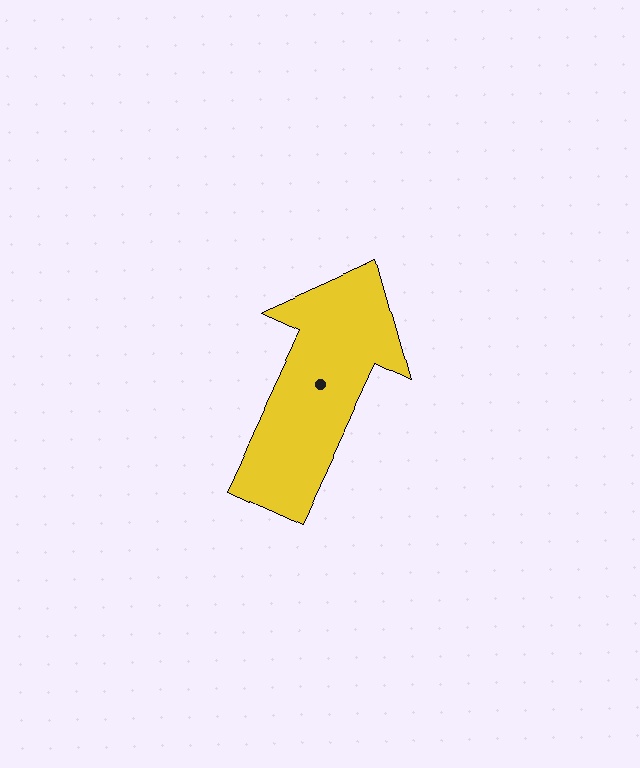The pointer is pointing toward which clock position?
Roughly 1 o'clock.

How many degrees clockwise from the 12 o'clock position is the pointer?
Approximately 25 degrees.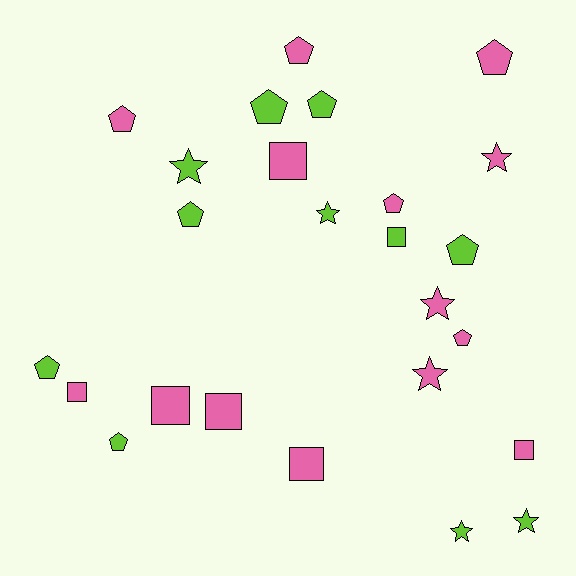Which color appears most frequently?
Pink, with 14 objects.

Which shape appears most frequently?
Pentagon, with 11 objects.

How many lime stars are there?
There are 4 lime stars.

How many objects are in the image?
There are 25 objects.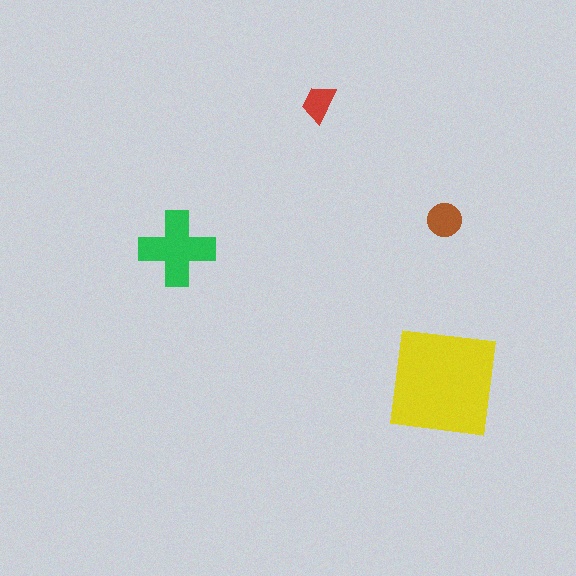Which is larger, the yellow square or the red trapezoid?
The yellow square.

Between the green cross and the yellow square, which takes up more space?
The yellow square.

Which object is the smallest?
The red trapezoid.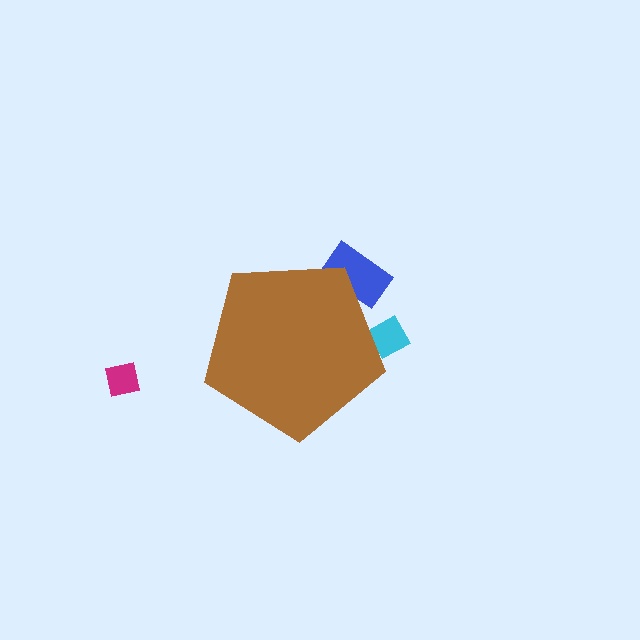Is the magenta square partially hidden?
No, the magenta square is fully visible.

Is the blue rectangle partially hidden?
Yes, the blue rectangle is partially hidden behind the brown pentagon.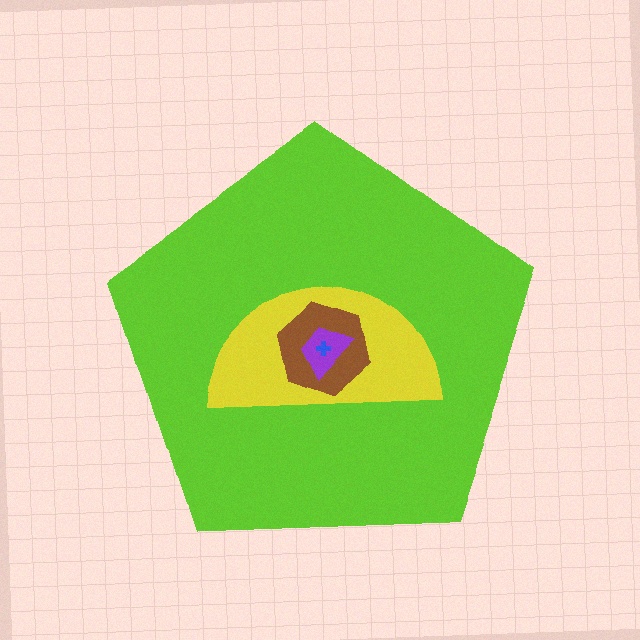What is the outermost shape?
The lime pentagon.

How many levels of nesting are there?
5.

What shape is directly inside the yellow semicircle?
The brown hexagon.